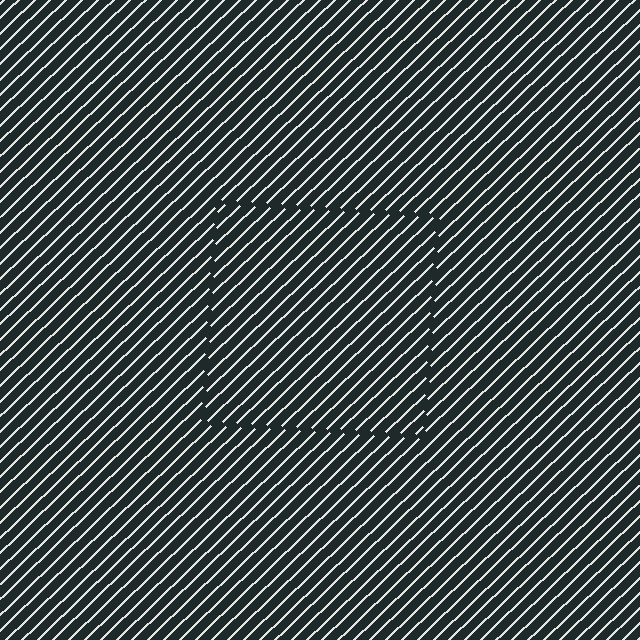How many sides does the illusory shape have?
4 sides — the line-ends trace a square.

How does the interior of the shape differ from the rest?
The interior of the shape contains the same grating, shifted by half a period — the contour is defined by the phase discontinuity where line-ends from the inner and outer gratings abut.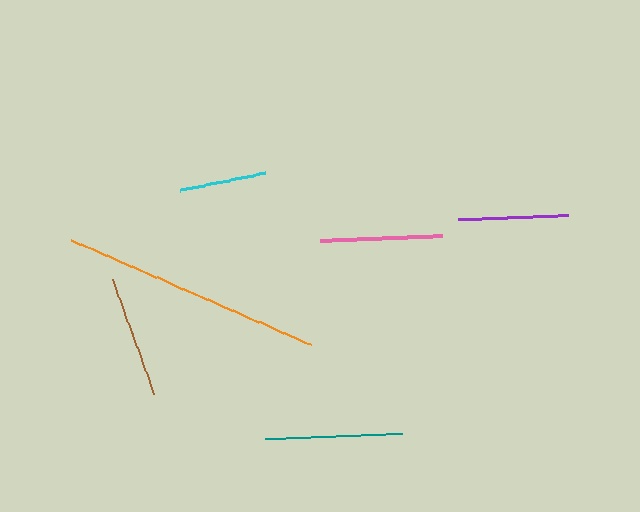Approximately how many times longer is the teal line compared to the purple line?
The teal line is approximately 1.2 times the length of the purple line.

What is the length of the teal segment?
The teal segment is approximately 136 pixels long.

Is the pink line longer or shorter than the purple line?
The pink line is longer than the purple line.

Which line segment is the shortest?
The cyan line is the shortest at approximately 86 pixels.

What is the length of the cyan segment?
The cyan segment is approximately 86 pixels long.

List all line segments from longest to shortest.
From longest to shortest: orange, teal, pink, brown, purple, cyan.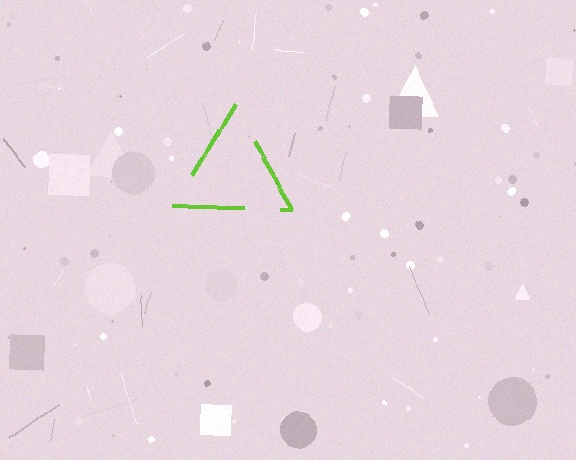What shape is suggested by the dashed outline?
The dashed outline suggests a triangle.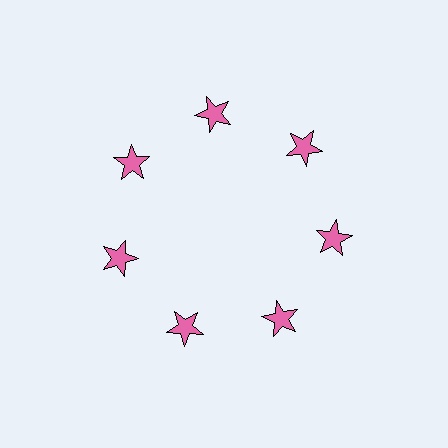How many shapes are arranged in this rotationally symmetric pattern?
There are 7 shapes, arranged in 7 groups of 1.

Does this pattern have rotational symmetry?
Yes, this pattern has 7-fold rotational symmetry. It looks the same after rotating 51 degrees around the center.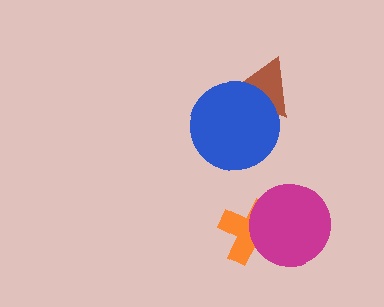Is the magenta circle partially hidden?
No, no other shape covers it.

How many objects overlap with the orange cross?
1 object overlaps with the orange cross.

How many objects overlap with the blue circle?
1 object overlaps with the blue circle.